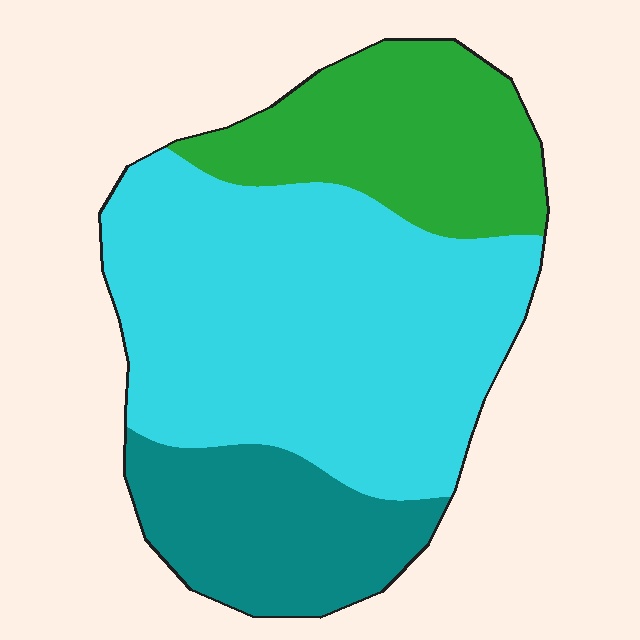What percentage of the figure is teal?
Teal takes up about one fifth (1/5) of the figure.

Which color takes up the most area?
Cyan, at roughly 55%.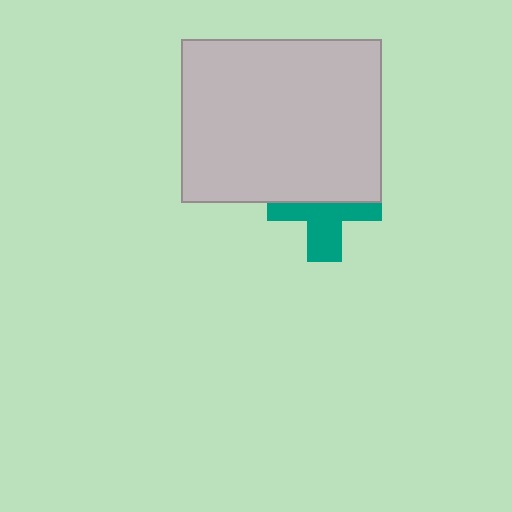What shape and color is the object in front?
The object in front is a light gray rectangle.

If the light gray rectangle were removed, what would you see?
You would see the complete teal cross.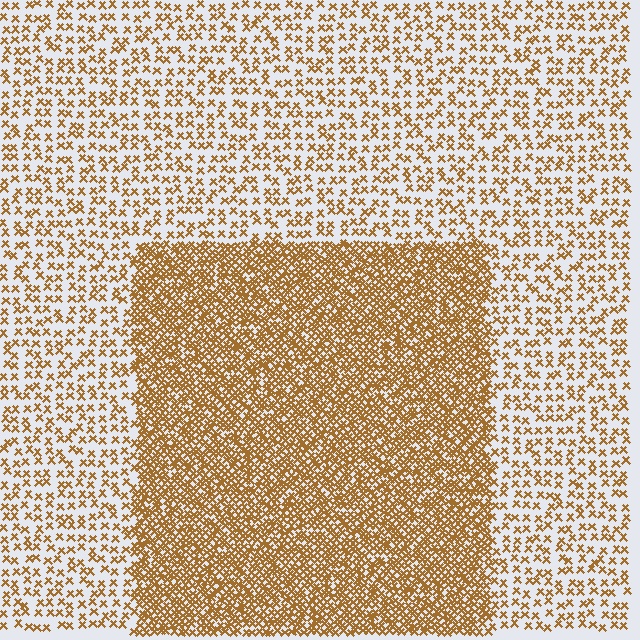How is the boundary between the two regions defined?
The boundary is defined by a change in element density (approximately 2.8x ratio). All elements are the same color, size, and shape.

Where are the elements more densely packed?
The elements are more densely packed inside the rectangle boundary.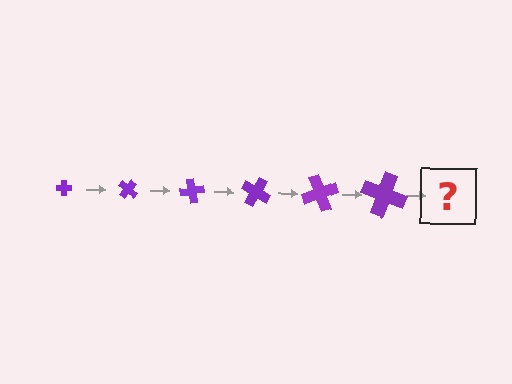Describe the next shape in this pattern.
It should be a cross, larger than the previous one and rotated 240 degrees from the start.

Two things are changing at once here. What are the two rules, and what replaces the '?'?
The two rules are that the cross grows larger each step and it rotates 40 degrees each step. The '?' should be a cross, larger than the previous one and rotated 240 degrees from the start.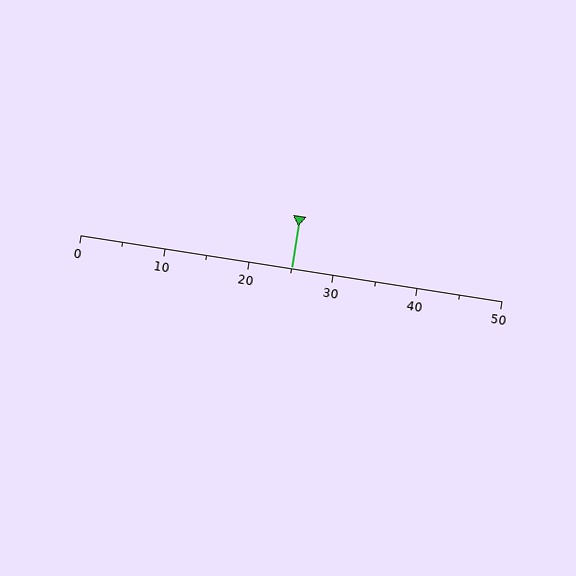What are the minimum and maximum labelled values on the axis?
The axis runs from 0 to 50.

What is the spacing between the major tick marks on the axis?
The major ticks are spaced 10 apart.